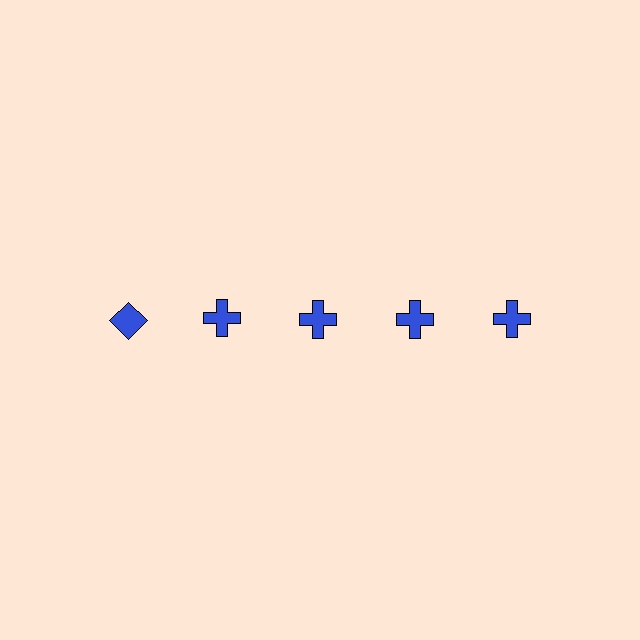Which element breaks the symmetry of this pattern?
The blue diamond in the top row, leftmost column breaks the symmetry. All other shapes are blue crosses.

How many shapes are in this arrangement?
There are 5 shapes arranged in a grid pattern.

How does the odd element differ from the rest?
It has a different shape: diamond instead of cross.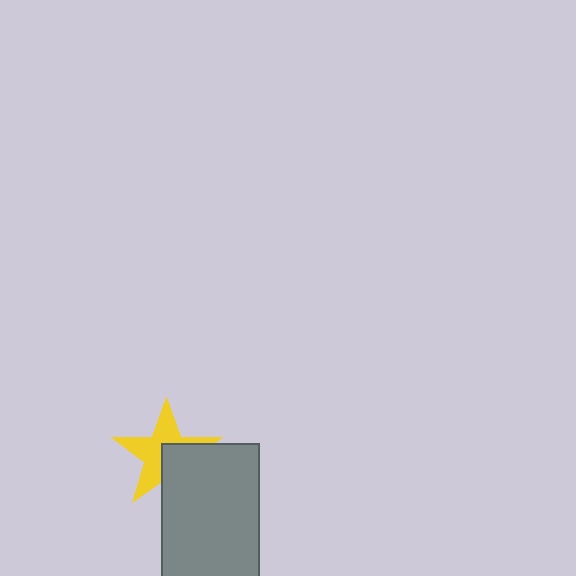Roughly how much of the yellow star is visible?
About half of it is visible (roughly 61%).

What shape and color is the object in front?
The object in front is a gray rectangle.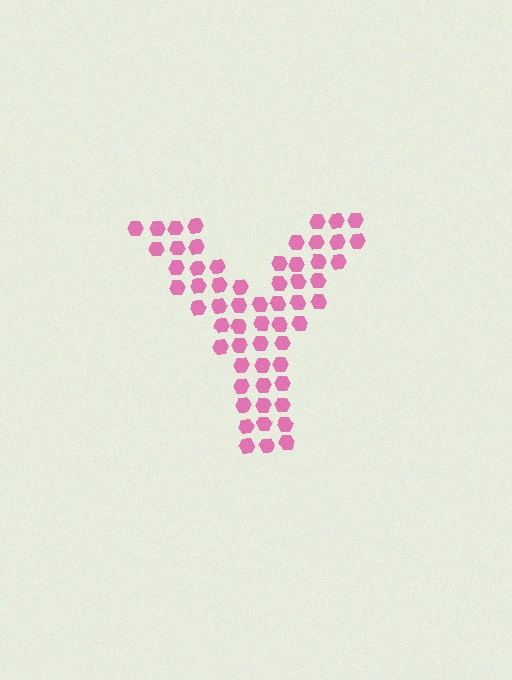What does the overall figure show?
The overall figure shows the letter Y.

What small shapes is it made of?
It is made of small hexagons.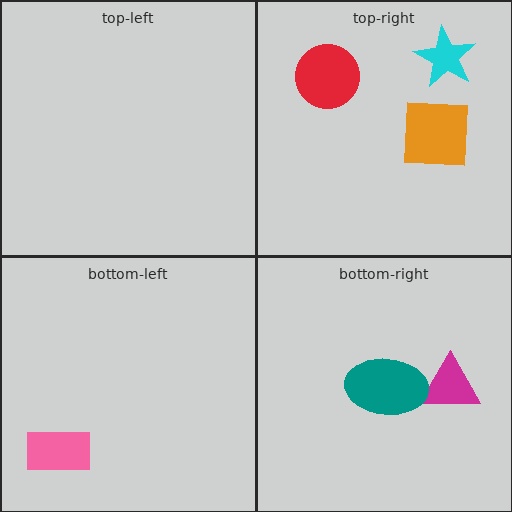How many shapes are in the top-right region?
3.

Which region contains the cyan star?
The top-right region.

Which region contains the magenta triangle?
The bottom-right region.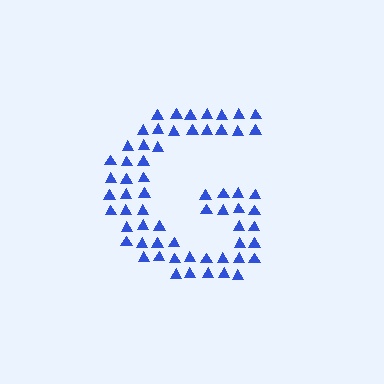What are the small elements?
The small elements are triangles.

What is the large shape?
The large shape is the letter G.